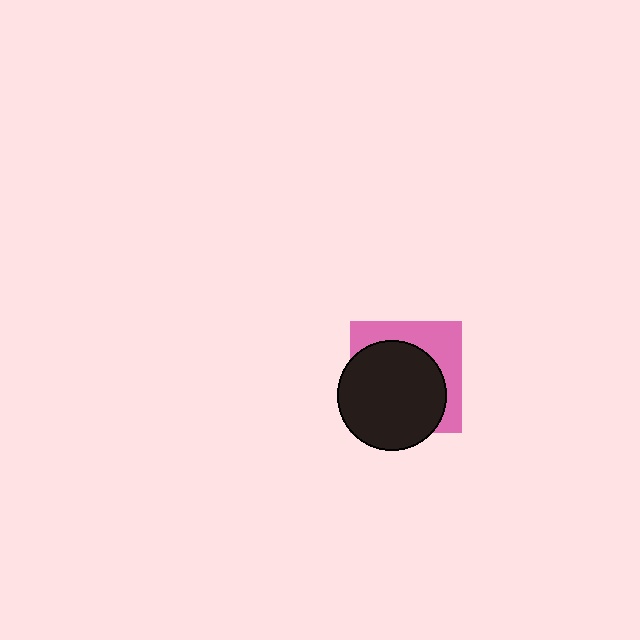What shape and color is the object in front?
The object in front is a black circle.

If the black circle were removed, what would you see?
You would see the complete pink square.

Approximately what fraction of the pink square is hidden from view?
Roughly 64% of the pink square is hidden behind the black circle.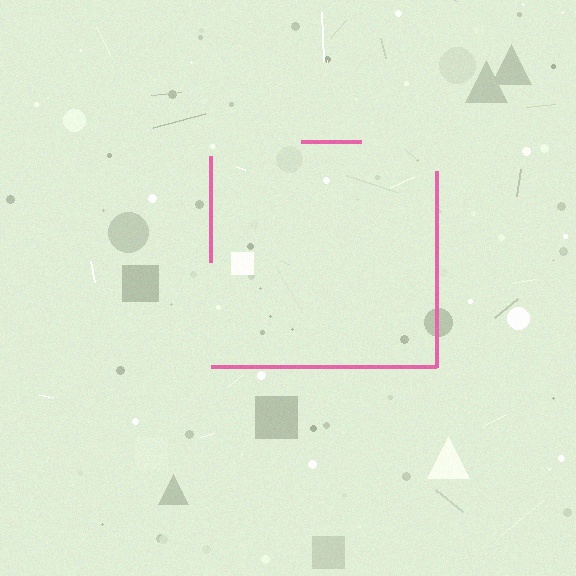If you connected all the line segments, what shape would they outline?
They would outline a square.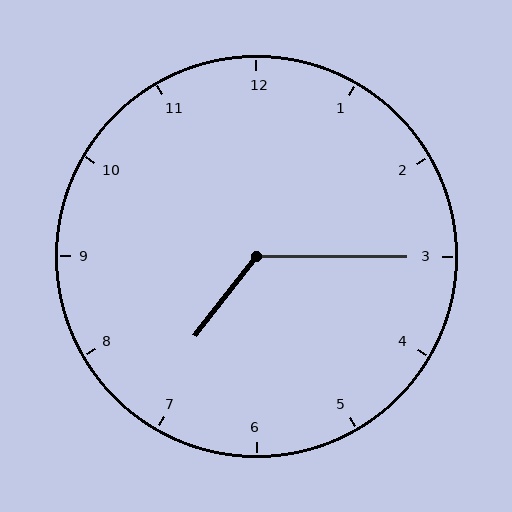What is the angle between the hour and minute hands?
Approximately 128 degrees.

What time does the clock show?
7:15.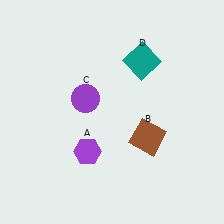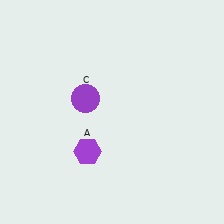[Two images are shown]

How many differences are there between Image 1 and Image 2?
There are 2 differences between the two images.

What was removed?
The brown square (B), the teal square (D) were removed in Image 2.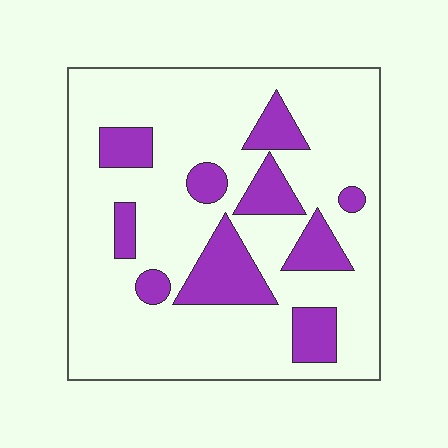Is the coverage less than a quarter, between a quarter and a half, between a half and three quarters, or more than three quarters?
Less than a quarter.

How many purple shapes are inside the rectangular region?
10.